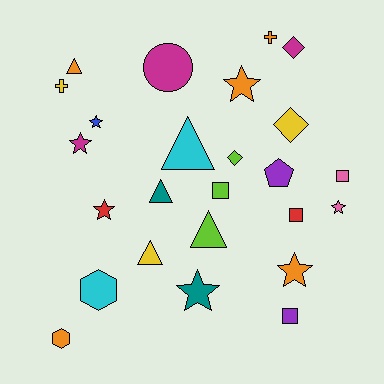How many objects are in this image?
There are 25 objects.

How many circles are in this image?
There is 1 circle.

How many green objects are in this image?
There are no green objects.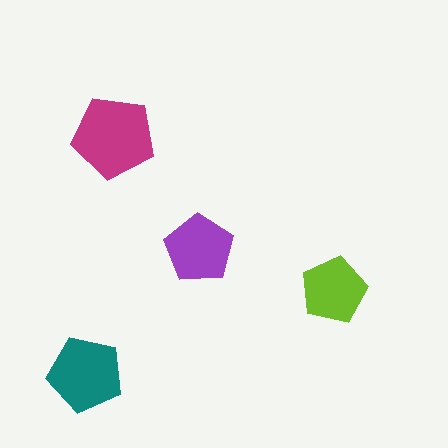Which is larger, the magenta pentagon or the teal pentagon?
The magenta one.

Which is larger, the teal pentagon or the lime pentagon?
The teal one.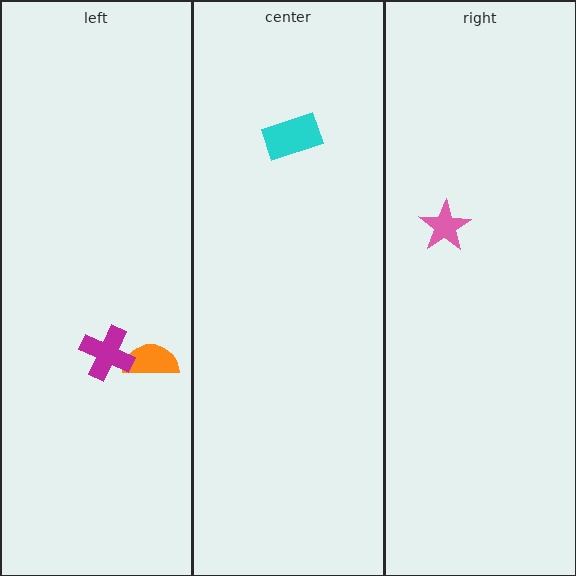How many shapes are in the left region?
2.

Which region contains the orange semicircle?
The left region.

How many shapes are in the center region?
1.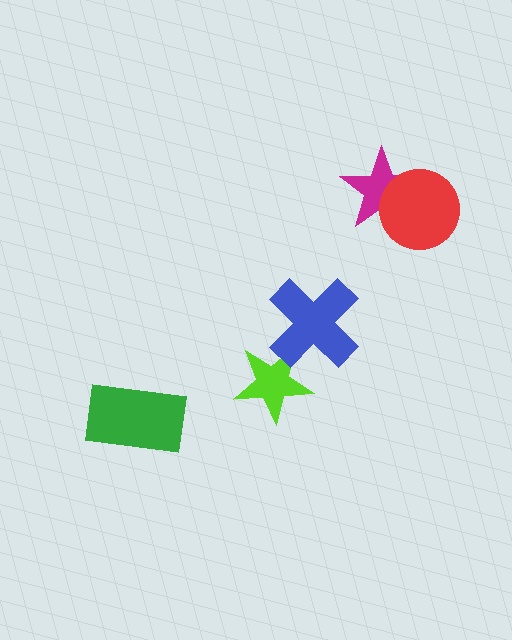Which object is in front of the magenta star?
The red circle is in front of the magenta star.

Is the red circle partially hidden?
No, no other shape covers it.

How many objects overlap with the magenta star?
1 object overlaps with the magenta star.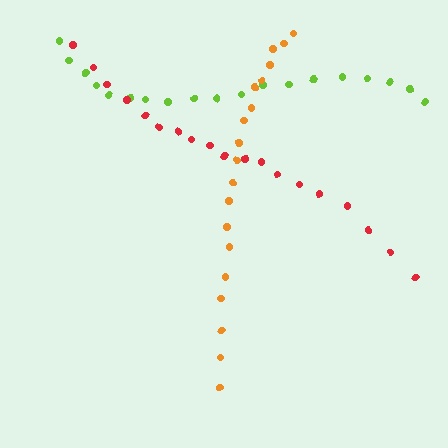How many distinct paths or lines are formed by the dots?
There are 3 distinct paths.